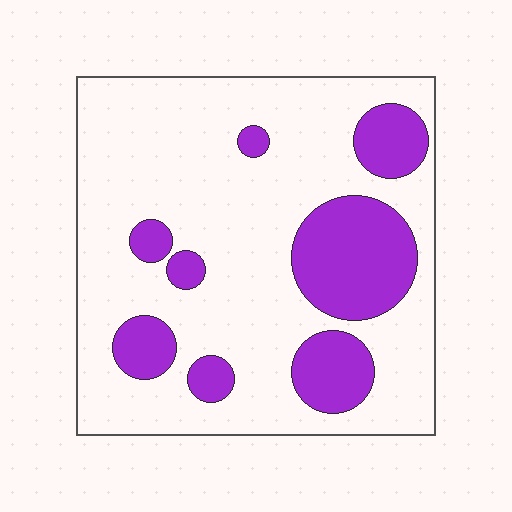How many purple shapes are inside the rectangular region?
8.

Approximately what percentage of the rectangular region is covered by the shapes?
Approximately 25%.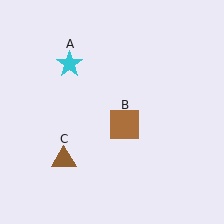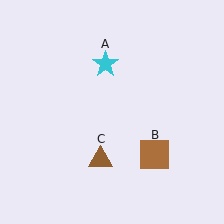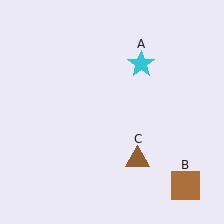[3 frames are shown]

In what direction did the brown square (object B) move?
The brown square (object B) moved down and to the right.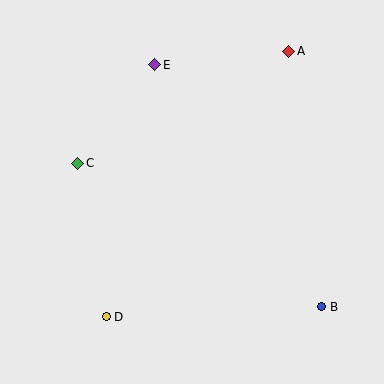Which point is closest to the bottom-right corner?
Point B is closest to the bottom-right corner.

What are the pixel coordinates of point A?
Point A is at (289, 51).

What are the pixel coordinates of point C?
Point C is at (78, 163).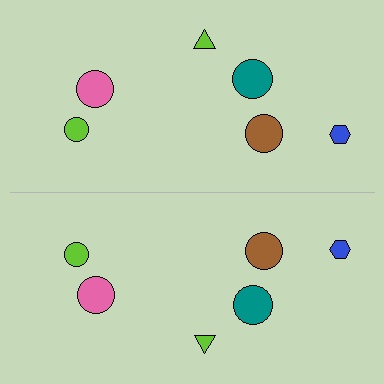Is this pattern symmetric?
Yes, this pattern has bilateral (reflection) symmetry.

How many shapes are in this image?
There are 12 shapes in this image.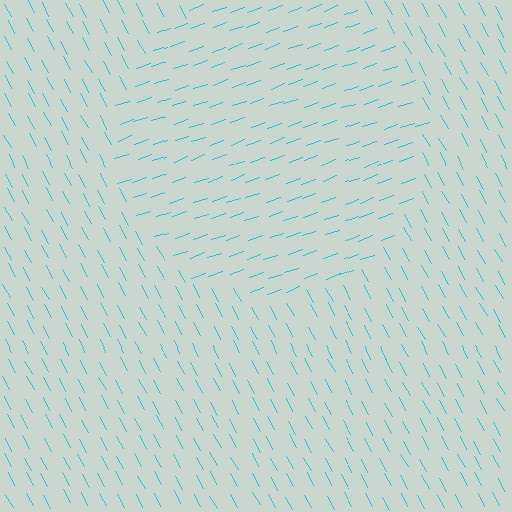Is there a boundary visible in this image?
Yes, there is a texture boundary formed by a change in line orientation.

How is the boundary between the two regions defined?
The boundary is defined purely by a change in line orientation (approximately 81 degrees difference). All lines are the same color and thickness.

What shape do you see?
I see a circle.